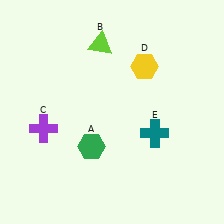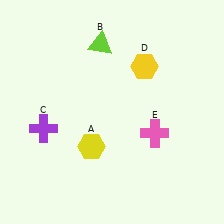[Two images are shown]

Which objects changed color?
A changed from green to yellow. E changed from teal to pink.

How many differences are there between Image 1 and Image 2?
There are 2 differences between the two images.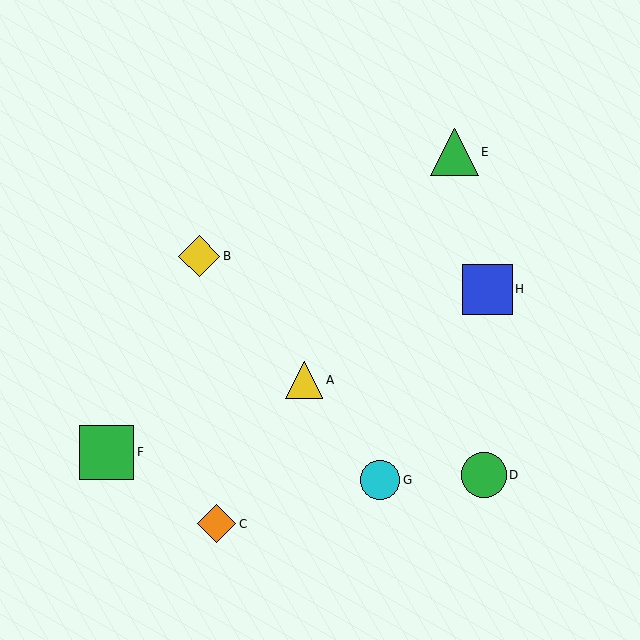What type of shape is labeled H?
Shape H is a blue square.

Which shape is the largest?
The green square (labeled F) is the largest.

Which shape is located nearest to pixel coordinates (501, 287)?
The blue square (labeled H) at (487, 289) is nearest to that location.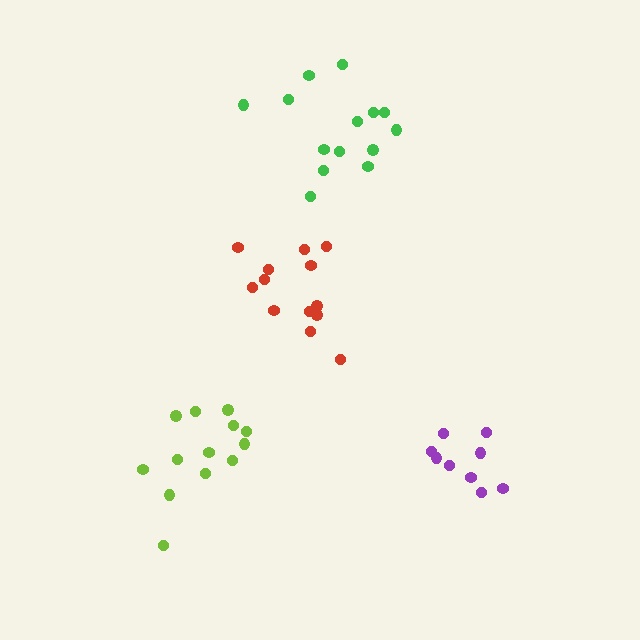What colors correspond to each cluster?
The clusters are colored: lime, purple, red, green.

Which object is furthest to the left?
The lime cluster is leftmost.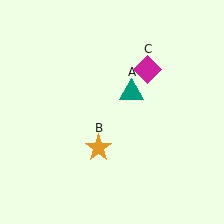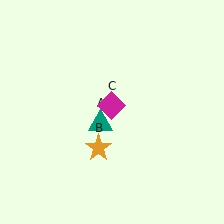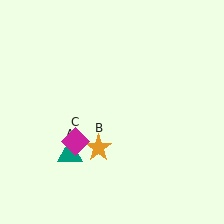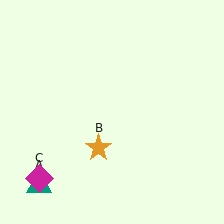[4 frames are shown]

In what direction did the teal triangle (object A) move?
The teal triangle (object A) moved down and to the left.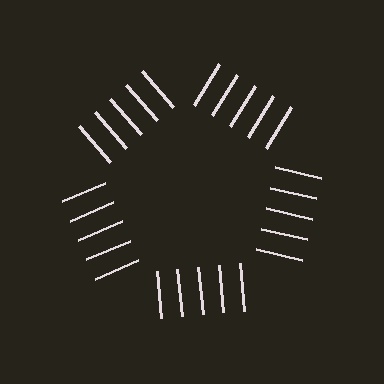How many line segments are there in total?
25 — 5 along each of the 5 edges.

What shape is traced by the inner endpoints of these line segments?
An illusory pentagon — the line segments terminate on its edges but no continuous stroke is drawn.